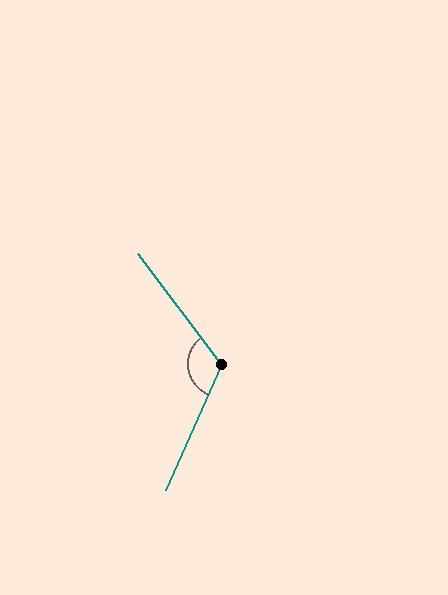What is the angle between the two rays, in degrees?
Approximately 119 degrees.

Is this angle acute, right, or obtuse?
It is obtuse.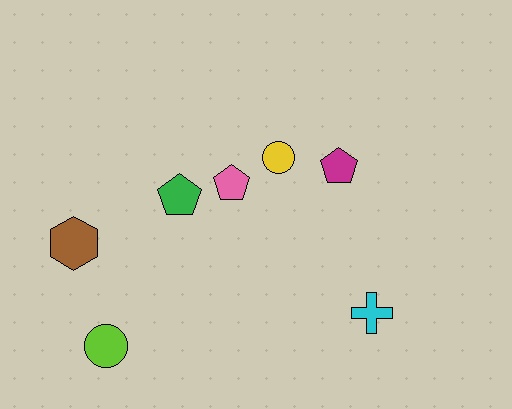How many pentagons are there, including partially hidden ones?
There are 3 pentagons.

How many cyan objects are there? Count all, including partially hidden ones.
There is 1 cyan object.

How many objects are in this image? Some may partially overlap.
There are 7 objects.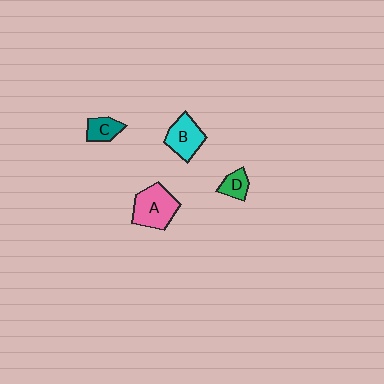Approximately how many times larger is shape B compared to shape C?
Approximately 1.6 times.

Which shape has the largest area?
Shape A (pink).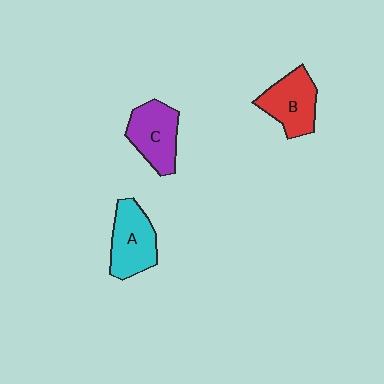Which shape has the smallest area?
Shape B (red).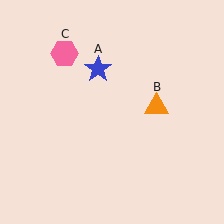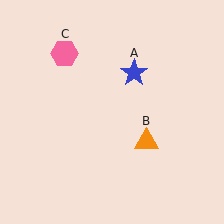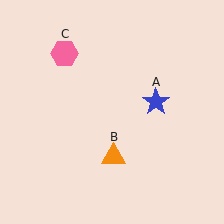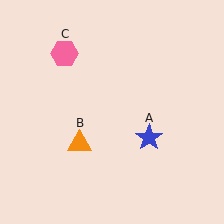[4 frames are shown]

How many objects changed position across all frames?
2 objects changed position: blue star (object A), orange triangle (object B).